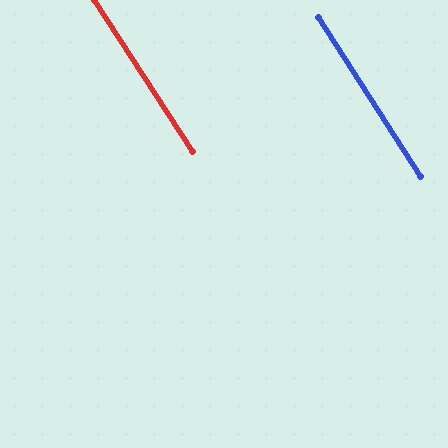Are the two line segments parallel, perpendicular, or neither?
Parallel — their directions differ by only 0.2°.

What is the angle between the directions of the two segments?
Approximately 0 degrees.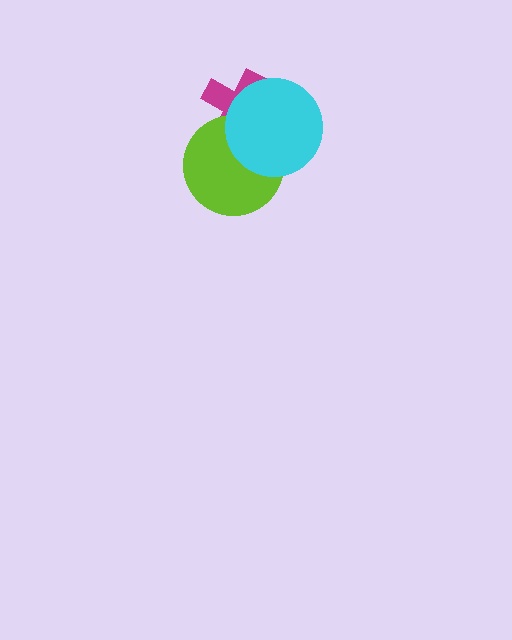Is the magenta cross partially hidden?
Yes, it is partially covered by another shape.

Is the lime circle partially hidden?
Yes, it is partially covered by another shape.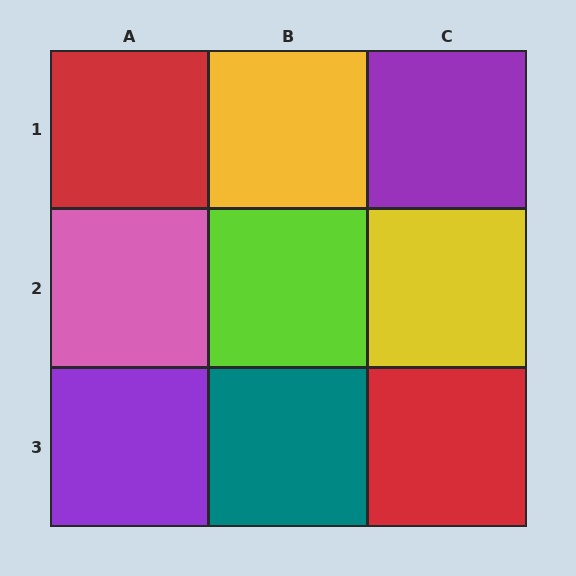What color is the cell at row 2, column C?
Yellow.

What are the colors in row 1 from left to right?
Red, yellow, purple.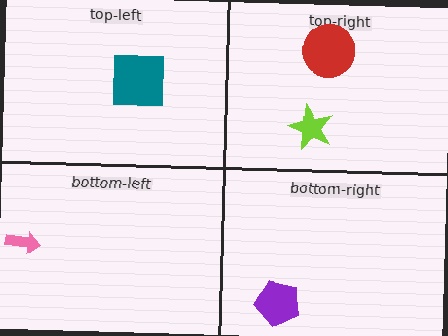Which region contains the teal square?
The top-left region.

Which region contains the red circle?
The top-right region.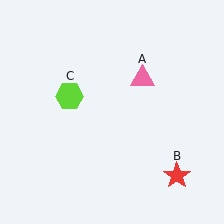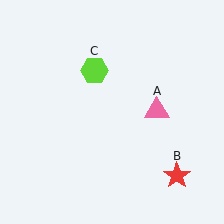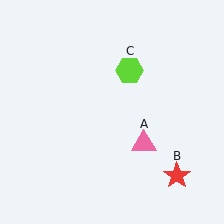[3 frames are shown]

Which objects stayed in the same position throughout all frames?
Red star (object B) remained stationary.